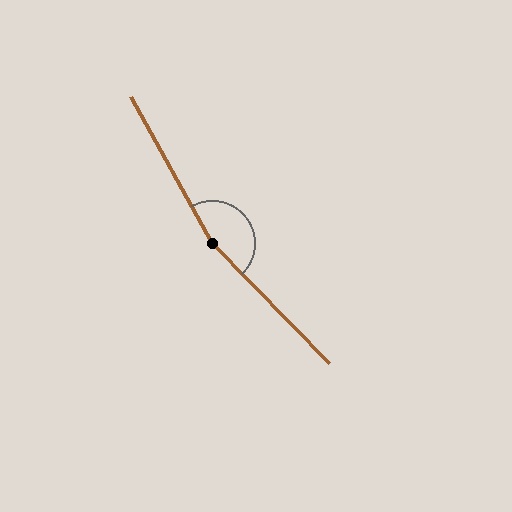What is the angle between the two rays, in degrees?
Approximately 165 degrees.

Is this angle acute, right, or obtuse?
It is obtuse.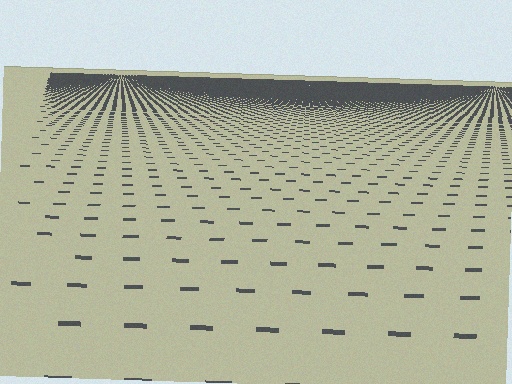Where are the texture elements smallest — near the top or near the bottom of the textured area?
Near the top.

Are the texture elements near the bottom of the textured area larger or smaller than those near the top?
Larger. Near the bottom, elements are closer to the viewer and appear at a bigger on-screen size.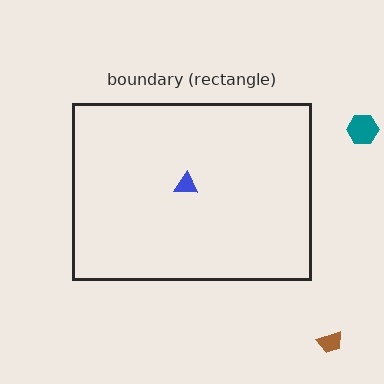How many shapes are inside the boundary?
1 inside, 2 outside.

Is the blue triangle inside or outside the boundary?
Inside.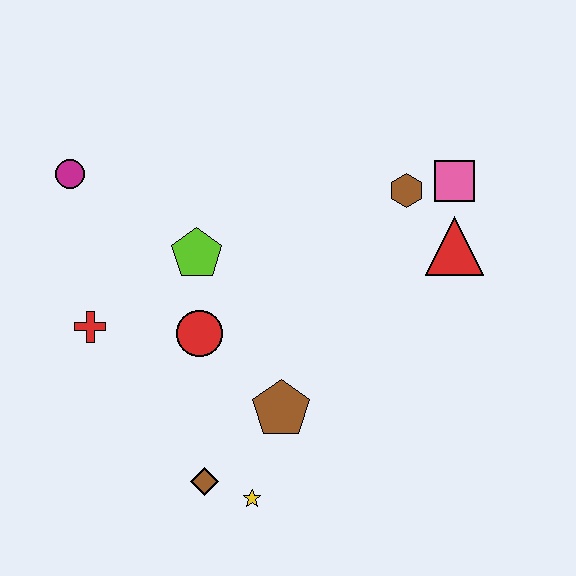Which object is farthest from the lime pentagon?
The pink square is farthest from the lime pentagon.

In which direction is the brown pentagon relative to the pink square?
The brown pentagon is below the pink square.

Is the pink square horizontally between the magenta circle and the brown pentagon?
No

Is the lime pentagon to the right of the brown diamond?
No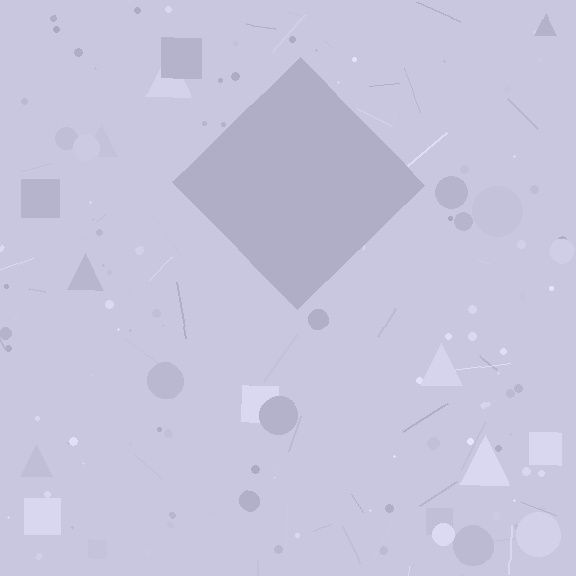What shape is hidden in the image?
A diamond is hidden in the image.